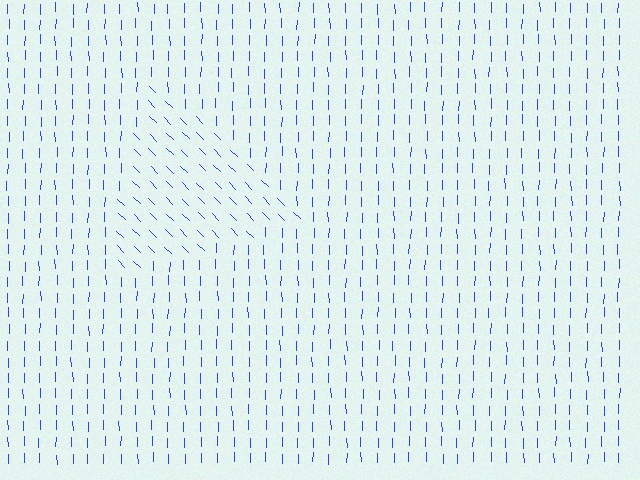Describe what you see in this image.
The image is filled with small blue line segments. A triangle region in the image has lines oriented differently from the surrounding lines, creating a visible texture boundary.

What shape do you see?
I see a triangle.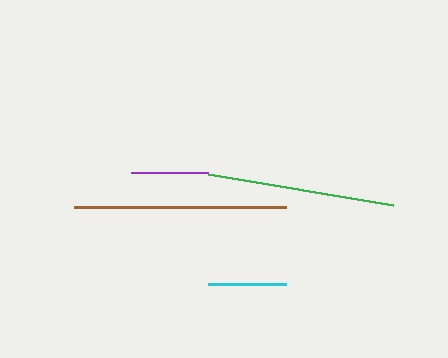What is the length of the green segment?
The green segment is approximately 187 pixels long.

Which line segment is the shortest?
The purple line is the shortest at approximately 77 pixels.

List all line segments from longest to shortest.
From longest to shortest: brown, green, cyan, purple.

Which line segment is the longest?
The brown line is the longest at approximately 212 pixels.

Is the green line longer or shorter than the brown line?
The brown line is longer than the green line.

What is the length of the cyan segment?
The cyan segment is approximately 78 pixels long.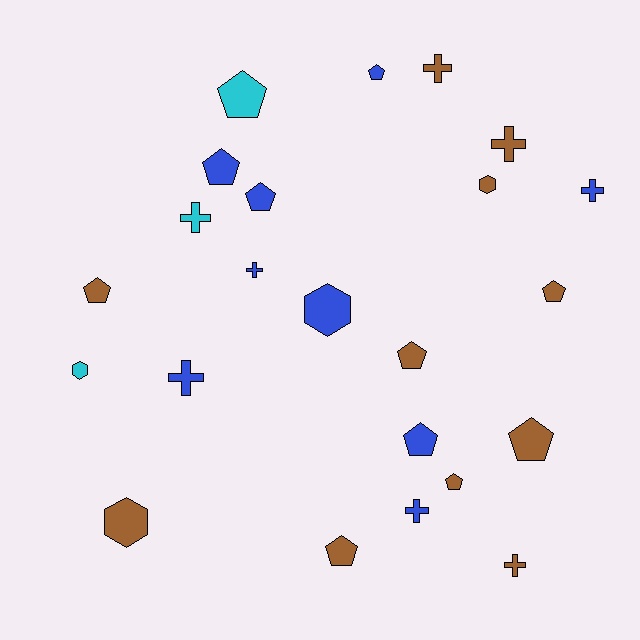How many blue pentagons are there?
There are 4 blue pentagons.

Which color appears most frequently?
Brown, with 11 objects.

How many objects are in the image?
There are 23 objects.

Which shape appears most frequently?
Pentagon, with 11 objects.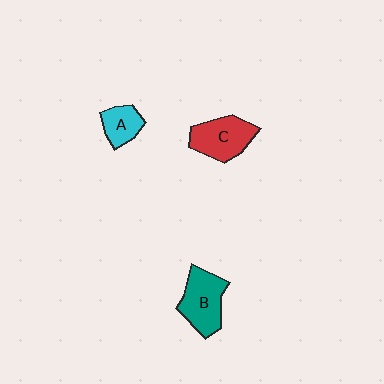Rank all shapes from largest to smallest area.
From largest to smallest: B (teal), C (red), A (cyan).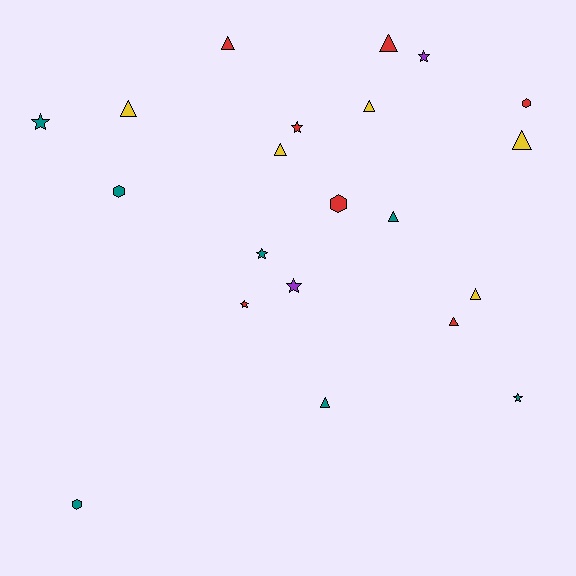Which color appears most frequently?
Red, with 7 objects.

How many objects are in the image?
There are 21 objects.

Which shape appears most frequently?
Triangle, with 10 objects.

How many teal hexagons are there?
There are 2 teal hexagons.